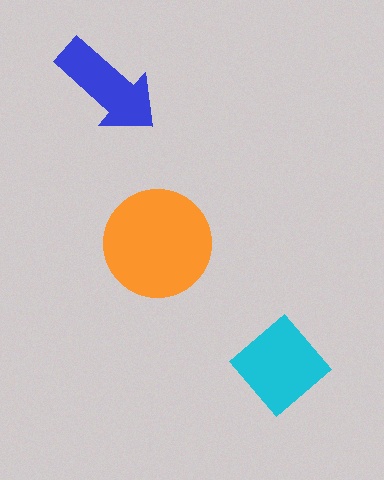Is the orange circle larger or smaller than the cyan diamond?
Larger.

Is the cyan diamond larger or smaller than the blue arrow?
Larger.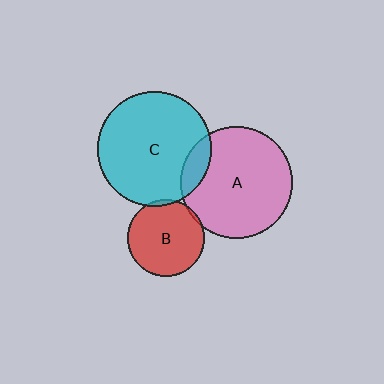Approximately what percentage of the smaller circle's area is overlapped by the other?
Approximately 5%.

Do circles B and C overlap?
Yes.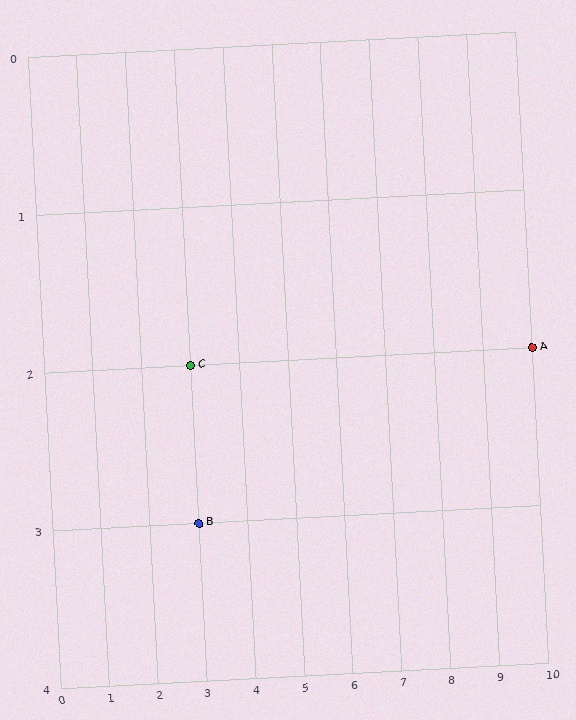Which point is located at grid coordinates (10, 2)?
Point A is at (10, 2).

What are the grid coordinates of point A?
Point A is at grid coordinates (10, 2).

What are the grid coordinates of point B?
Point B is at grid coordinates (3, 3).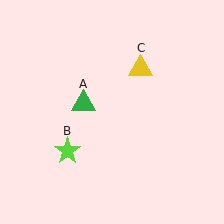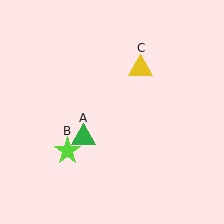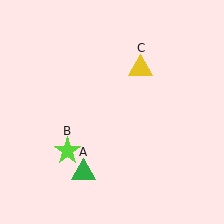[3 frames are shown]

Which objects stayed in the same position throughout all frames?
Lime star (object B) and yellow triangle (object C) remained stationary.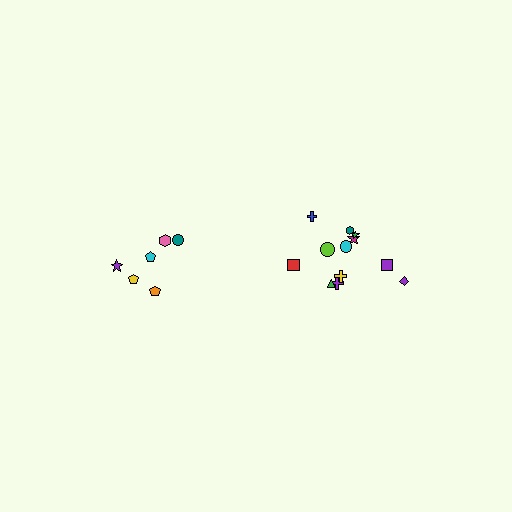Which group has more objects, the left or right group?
The right group.